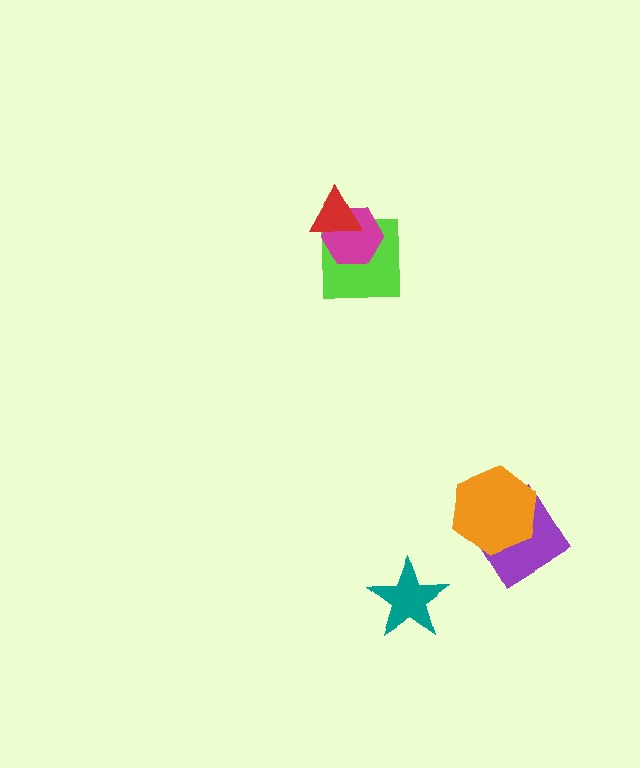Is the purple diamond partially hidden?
Yes, it is partially covered by another shape.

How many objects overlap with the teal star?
0 objects overlap with the teal star.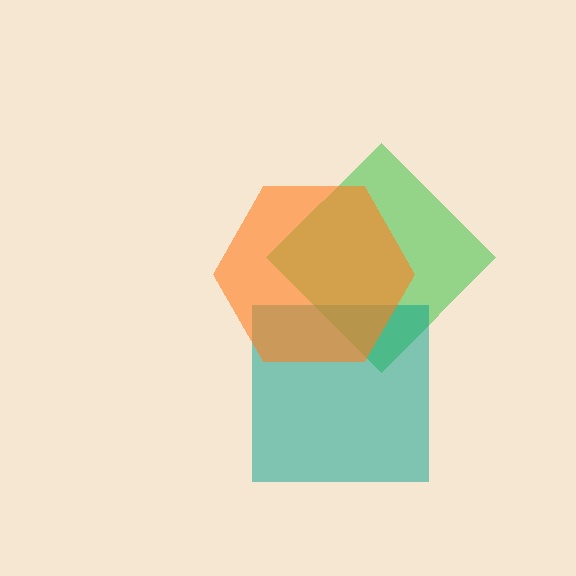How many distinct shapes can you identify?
There are 3 distinct shapes: a green diamond, a teal square, an orange hexagon.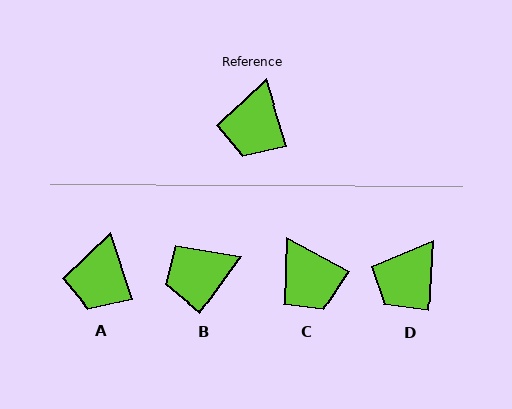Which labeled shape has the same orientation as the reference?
A.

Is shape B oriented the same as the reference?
No, it is off by about 54 degrees.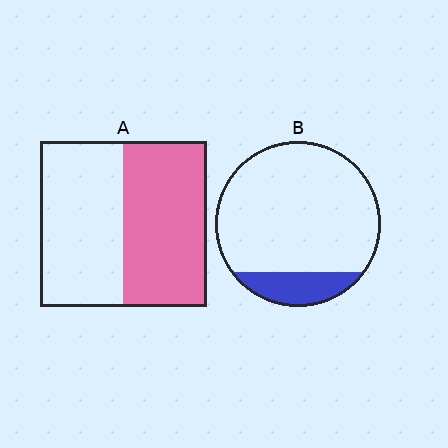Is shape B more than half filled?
No.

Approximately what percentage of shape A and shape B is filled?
A is approximately 50% and B is approximately 15%.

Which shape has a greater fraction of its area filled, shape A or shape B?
Shape A.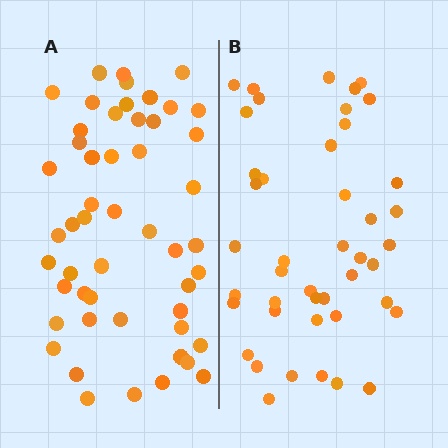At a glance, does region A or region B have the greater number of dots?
Region A (the left region) has more dots.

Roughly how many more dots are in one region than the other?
Region A has roughly 8 or so more dots than region B.